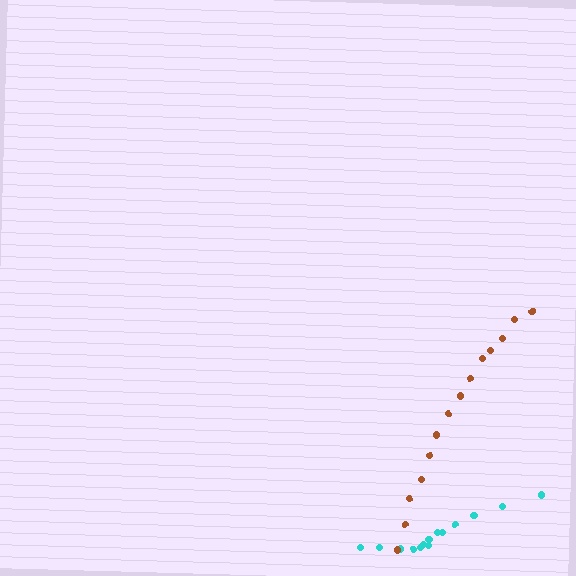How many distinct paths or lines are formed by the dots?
There are 2 distinct paths.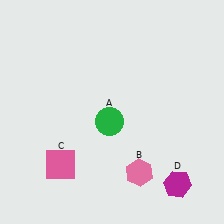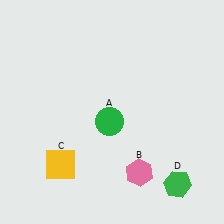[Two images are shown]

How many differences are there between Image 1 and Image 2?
There are 2 differences between the two images.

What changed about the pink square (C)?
In Image 1, C is pink. In Image 2, it changed to yellow.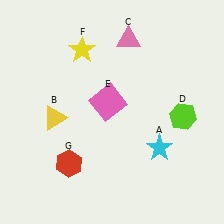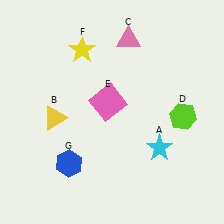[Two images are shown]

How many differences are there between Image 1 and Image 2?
There is 1 difference between the two images.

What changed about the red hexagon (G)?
In Image 1, G is red. In Image 2, it changed to blue.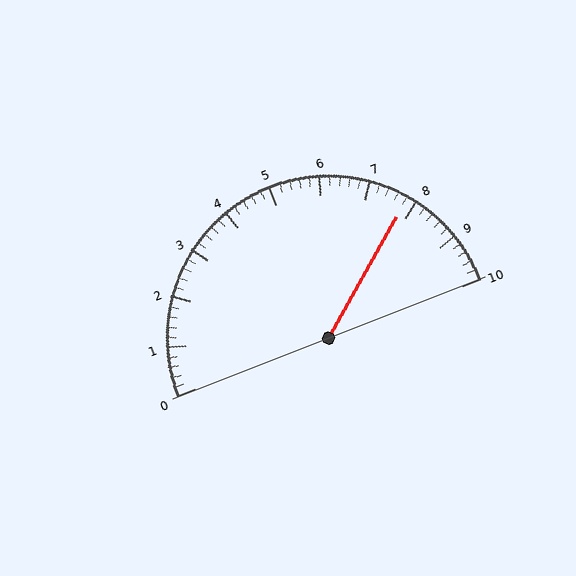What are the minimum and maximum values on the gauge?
The gauge ranges from 0 to 10.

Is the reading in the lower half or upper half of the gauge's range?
The reading is in the upper half of the range (0 to 10).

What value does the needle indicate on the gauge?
The needle indicates approximately 7.8.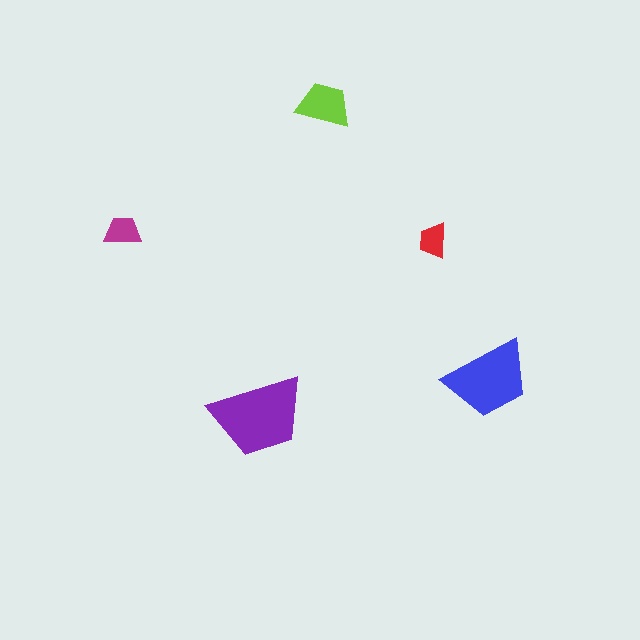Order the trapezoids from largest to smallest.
the purple one, the blue one, the lime one, the magenta one, the red one.